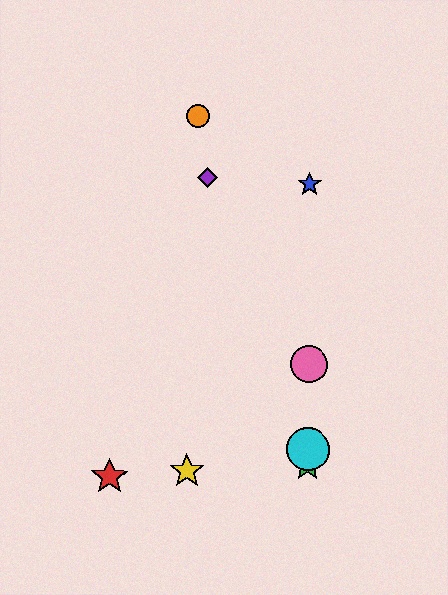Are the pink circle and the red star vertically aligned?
No, the pink circle is at x≈308 and the red star is at x≈110.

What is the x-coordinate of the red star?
The red star is at x≈110.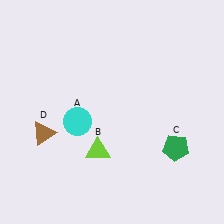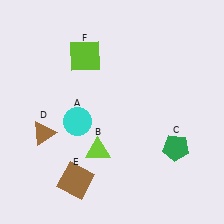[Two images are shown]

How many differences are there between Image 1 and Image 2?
There are 2 differences between the two images.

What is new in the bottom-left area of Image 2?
A brown square (E) was added in the bottom-left area of Image 2.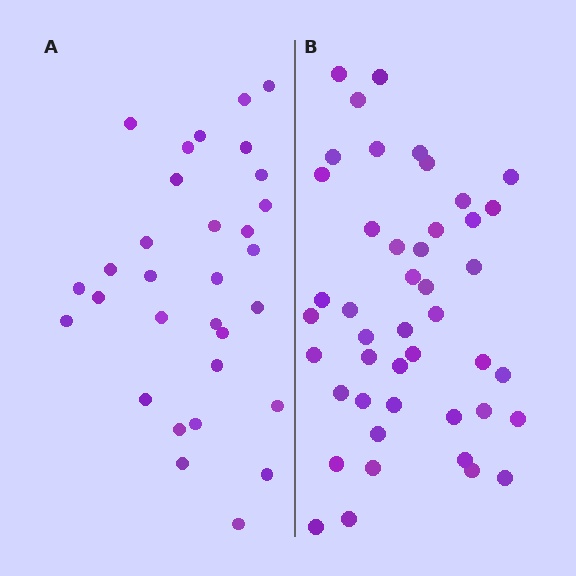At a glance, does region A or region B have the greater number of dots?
Region B (the right region) has more dots.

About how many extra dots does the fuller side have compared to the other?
Region B has approximately 15 more dots than region A.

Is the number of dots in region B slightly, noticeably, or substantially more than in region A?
Region B has substantially more. The ratio is roughly 1.5 to 1.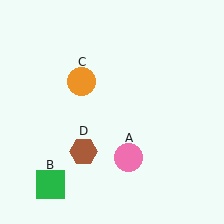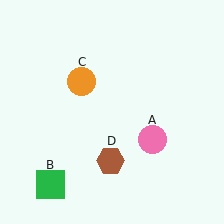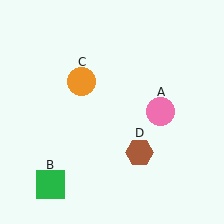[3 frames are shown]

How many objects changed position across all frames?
2 objects changed position: pink circle (object A), brown hexagon (object D).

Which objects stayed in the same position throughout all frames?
Green square (object B) and orange circle (object C) remained stationary.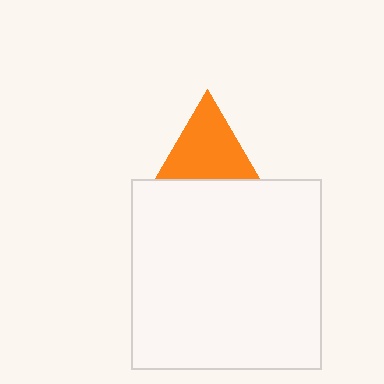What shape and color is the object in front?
The object in front is a white square.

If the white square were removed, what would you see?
You would see the complete orange triangle.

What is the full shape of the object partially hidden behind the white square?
The partially hidden object is an orange triangle.